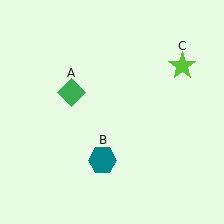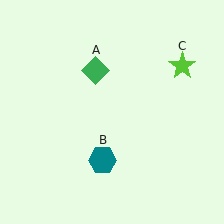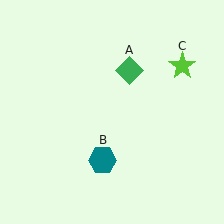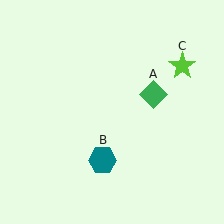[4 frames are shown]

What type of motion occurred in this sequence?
The green diamond (object A) rotated clockwise around the center of the scene.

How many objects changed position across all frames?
1 object changed position: green diamond (object A).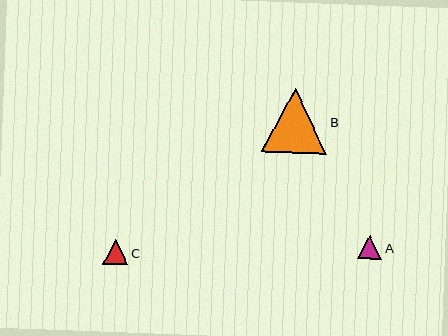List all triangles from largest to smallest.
From largest to smallest: B, C, A.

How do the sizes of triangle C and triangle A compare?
Triangle C and triangle A are approximately the same size.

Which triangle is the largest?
Triangle B is the largest with a size of approximately 65 pixels.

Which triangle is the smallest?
Triangle A is the smallest with a size of approximately 24 pixels.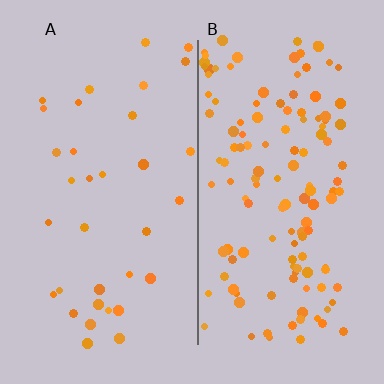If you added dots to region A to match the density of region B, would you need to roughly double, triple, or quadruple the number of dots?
Approximately quadruple.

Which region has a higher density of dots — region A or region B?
B (the right).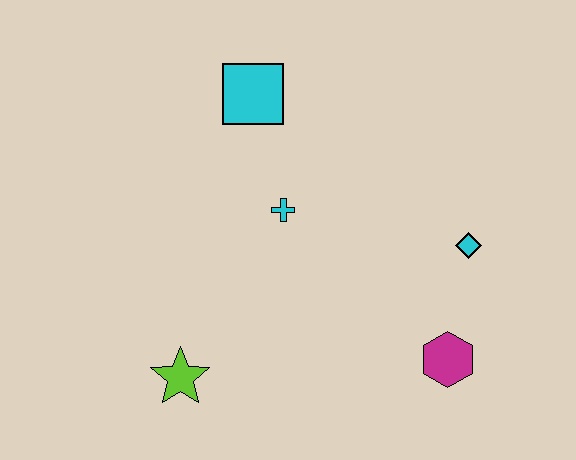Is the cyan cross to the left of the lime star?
No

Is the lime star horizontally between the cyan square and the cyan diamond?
No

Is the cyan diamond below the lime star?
No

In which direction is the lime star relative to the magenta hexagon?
The lime star is to the left of the magenta hexagon.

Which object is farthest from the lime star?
The cyan diamond is farthest from the lime star.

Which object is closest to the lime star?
The cyan cross is closest to the lime star.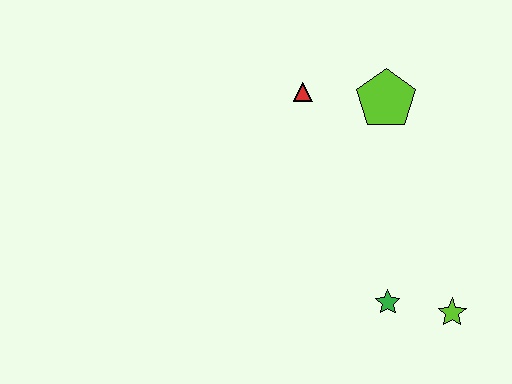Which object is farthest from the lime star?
The red triangle is farthest from the lime star.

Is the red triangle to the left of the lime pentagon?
Yes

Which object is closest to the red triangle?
The lime pentagon is closest to the red triangle.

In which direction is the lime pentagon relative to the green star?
The lime pentagon is above the green star.